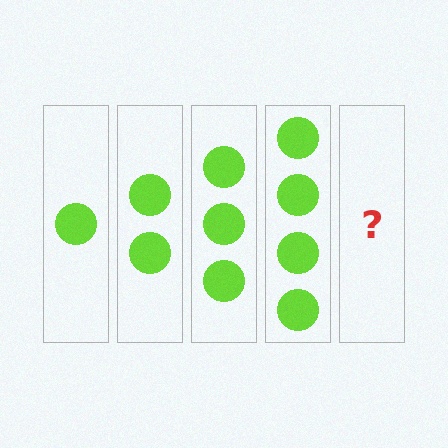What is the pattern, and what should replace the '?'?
The pattern is that each step adds one more circle. The '?' should be 5 circles.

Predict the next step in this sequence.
The next step is 5 circles.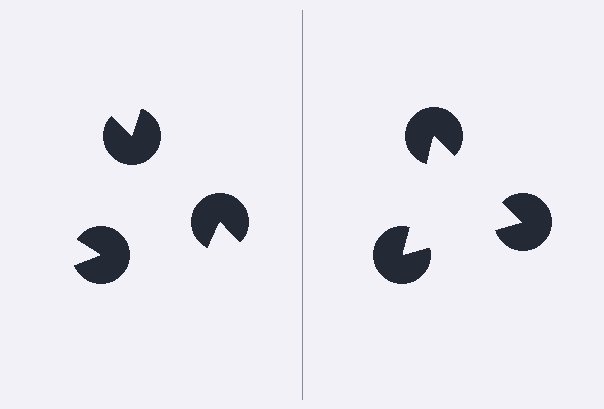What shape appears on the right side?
An illusory triangle.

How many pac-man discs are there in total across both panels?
6 — 3 on each side.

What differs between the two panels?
The pac-man discs are positioned identically on both sides; only the wedge orientations differ. On the right they align to a triangle; on the left they are misaligned.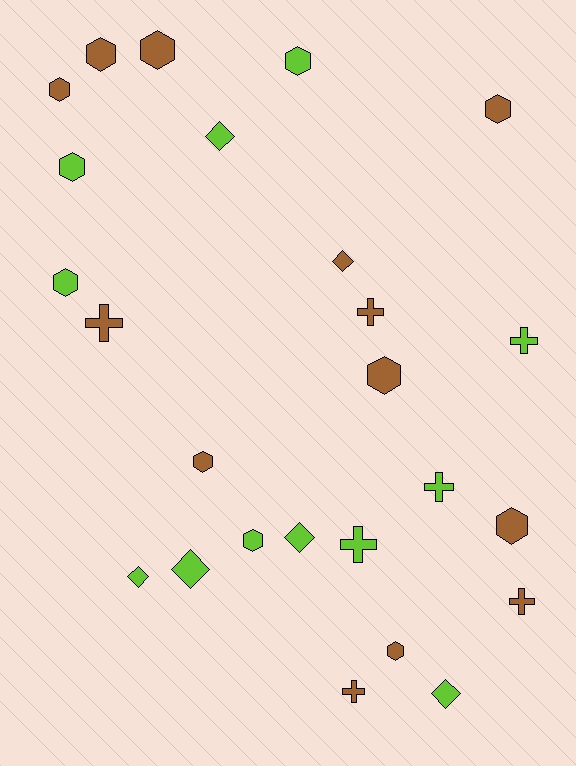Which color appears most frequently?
Brown, with 13 objects.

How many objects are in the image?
There are 25 objects.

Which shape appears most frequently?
Hexagon, with 12 objects.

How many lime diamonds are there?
There are 5 lime diamonds.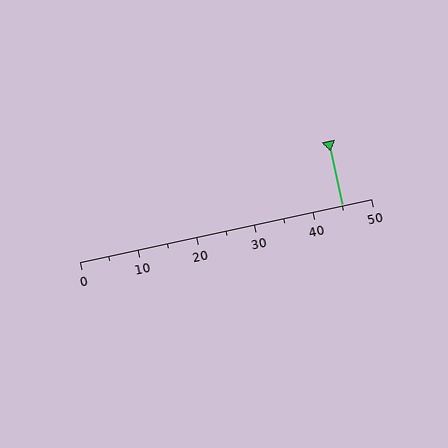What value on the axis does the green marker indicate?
The marker indicates approximately 45.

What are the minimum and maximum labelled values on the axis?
The axis runs from 0 to 50.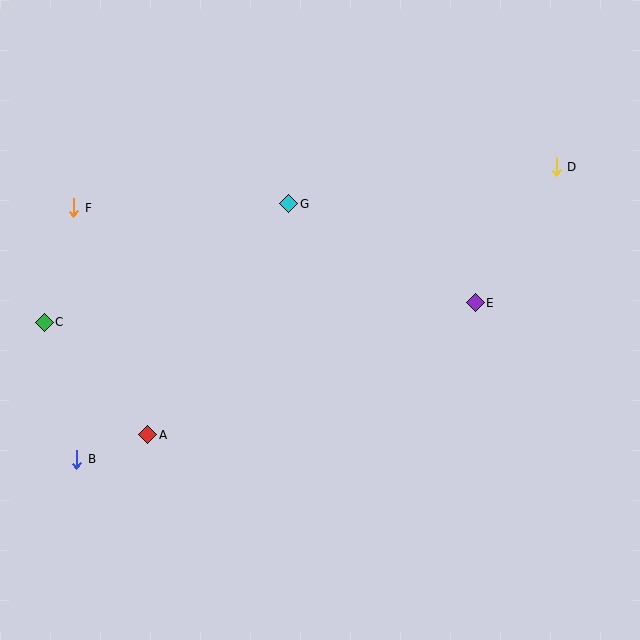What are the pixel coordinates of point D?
Point D is at (556, 167).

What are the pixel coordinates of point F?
Point F is at (74, 208).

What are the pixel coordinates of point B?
Point B is at (77, 459).